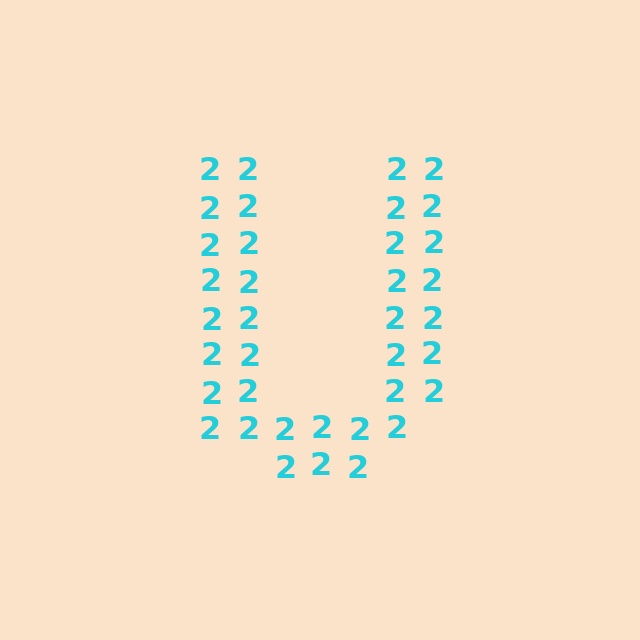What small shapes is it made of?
It is made of small digit 2's.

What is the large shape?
The large shape is the letter U.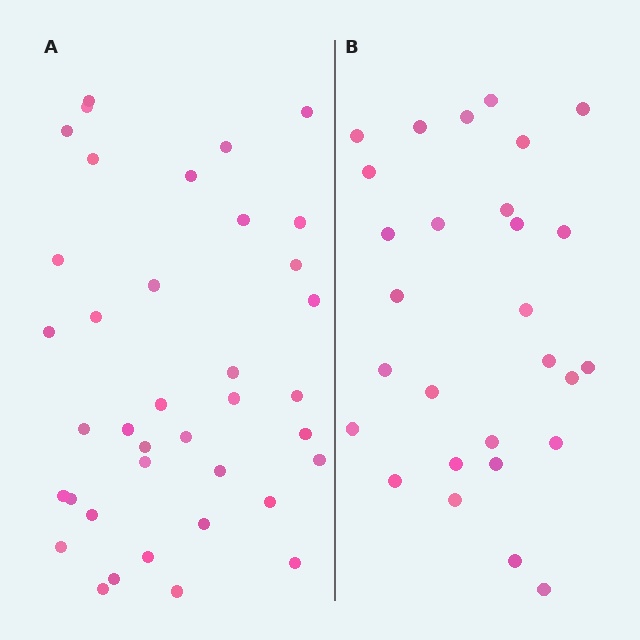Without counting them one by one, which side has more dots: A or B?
Region A (the left region) has more dots.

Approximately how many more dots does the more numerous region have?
Region A has roughly 10 or so more dots than region B.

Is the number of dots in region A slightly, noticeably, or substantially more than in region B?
Region A has noticeably more, but not dramatically so. The ratio is roughly 1.4 to 1.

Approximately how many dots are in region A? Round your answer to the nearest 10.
About 40 dots. (The exact count is 38, which rounds to 40.)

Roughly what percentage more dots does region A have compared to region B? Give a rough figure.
About 35% more.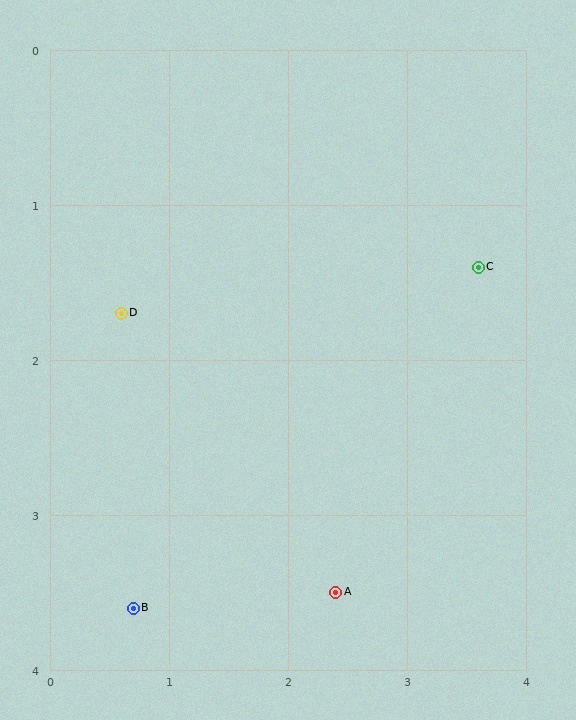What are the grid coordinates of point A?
Point A is at approximately (2.4, 3.5).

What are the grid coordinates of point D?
Point D is at approximately (0.6, 1.7).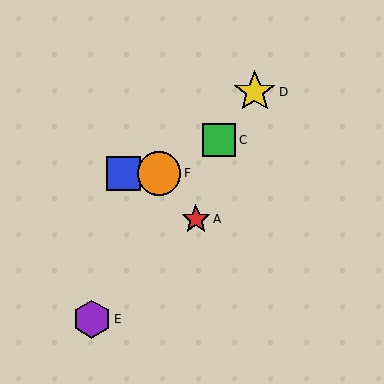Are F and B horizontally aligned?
Yes, both are at y≈174.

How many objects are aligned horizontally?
2 objects (B, F) are aligned horizontally.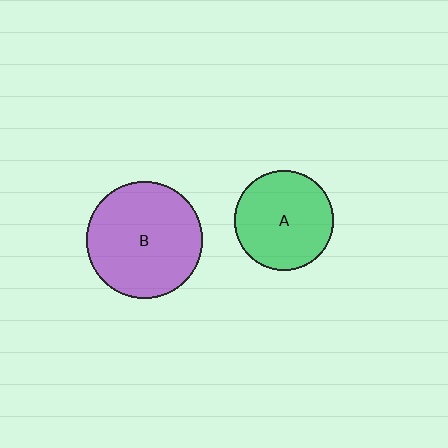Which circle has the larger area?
Circle B (purple).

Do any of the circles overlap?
No, none of the circles overlap.